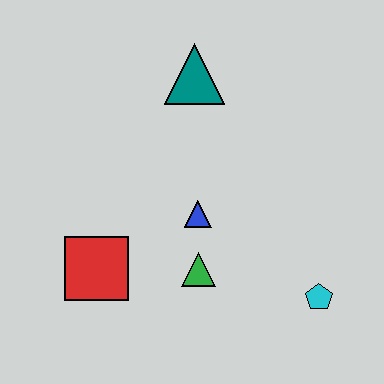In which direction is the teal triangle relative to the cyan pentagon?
The teal triangle is above the cyan pentagon.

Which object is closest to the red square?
The green triangle is closest to the red square.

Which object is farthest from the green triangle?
The teal triangle is farthest from the green triangle.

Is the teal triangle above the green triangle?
Yes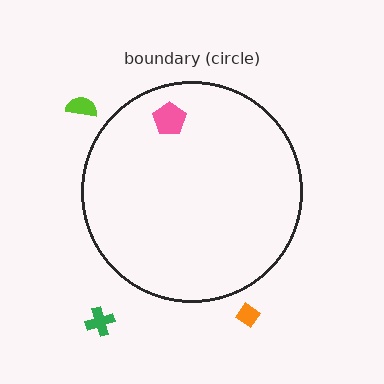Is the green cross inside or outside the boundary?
Outside.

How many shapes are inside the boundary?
1 inside, 3 outside.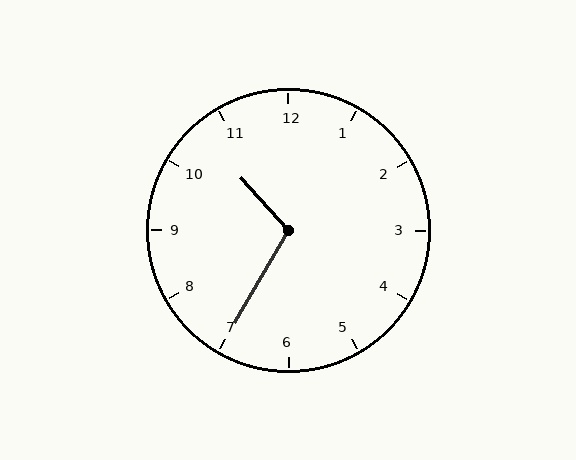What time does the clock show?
10:35.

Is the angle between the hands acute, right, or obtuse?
It is obtuse.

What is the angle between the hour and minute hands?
Approximately 108 degrees.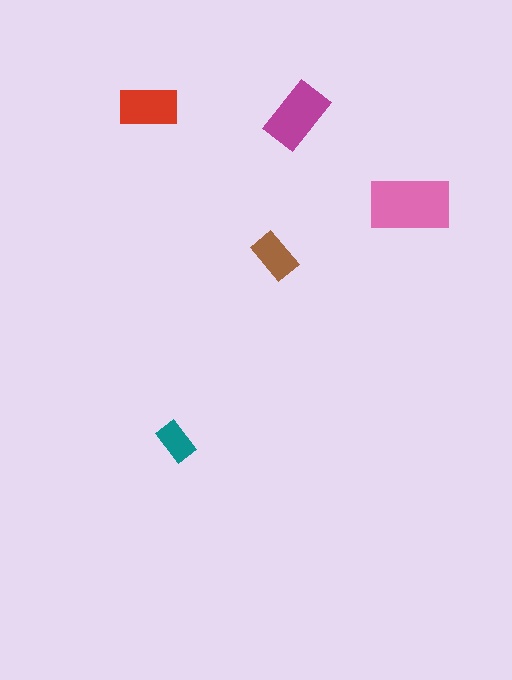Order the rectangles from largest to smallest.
the pink one, the magenta one, the red one, the brown one, the teal one.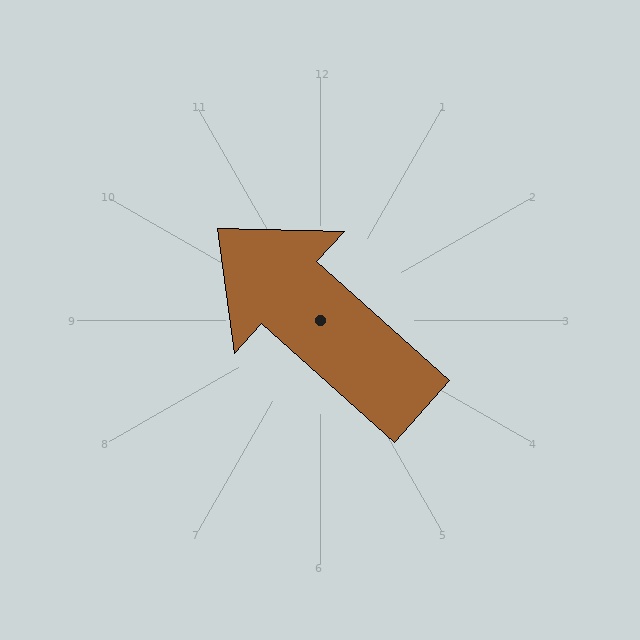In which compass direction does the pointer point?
Northwest.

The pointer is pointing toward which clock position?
Roughly 10 o'clock.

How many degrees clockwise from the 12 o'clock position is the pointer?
Approximately 312 degrees.